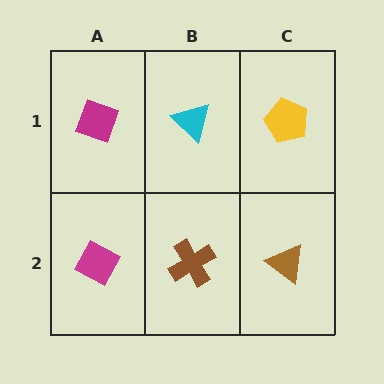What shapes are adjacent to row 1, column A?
A magenta diamond (row 2, column A), a cyan triangle (row 1, column B).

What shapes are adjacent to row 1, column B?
A brown cross (row 2, column B), a magenta diamond (row 1, column A), a yellow pentagon (row 1, column C).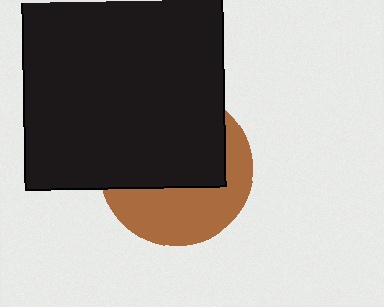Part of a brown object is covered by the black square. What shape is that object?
It is a circle.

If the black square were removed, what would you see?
You would see the complete brown circle.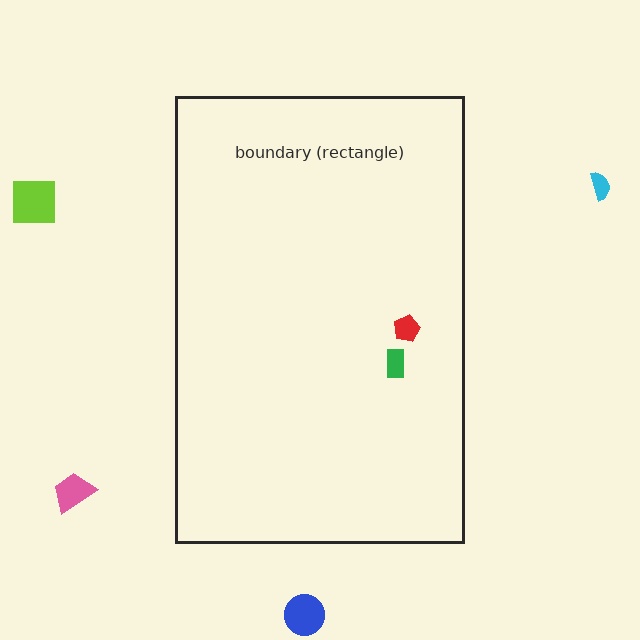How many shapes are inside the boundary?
2 inside, 4 outside.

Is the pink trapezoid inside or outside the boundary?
Outside.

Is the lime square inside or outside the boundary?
Outside.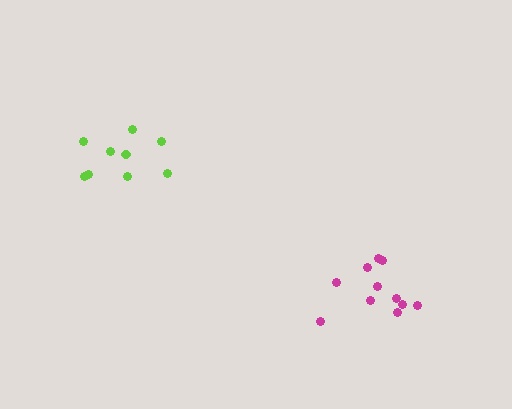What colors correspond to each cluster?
The clusters are colored: magenta, lime.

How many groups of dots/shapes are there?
There are 2 groups.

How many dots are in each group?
Group 1: 12 dots, Group 2: 9 dots (21 total).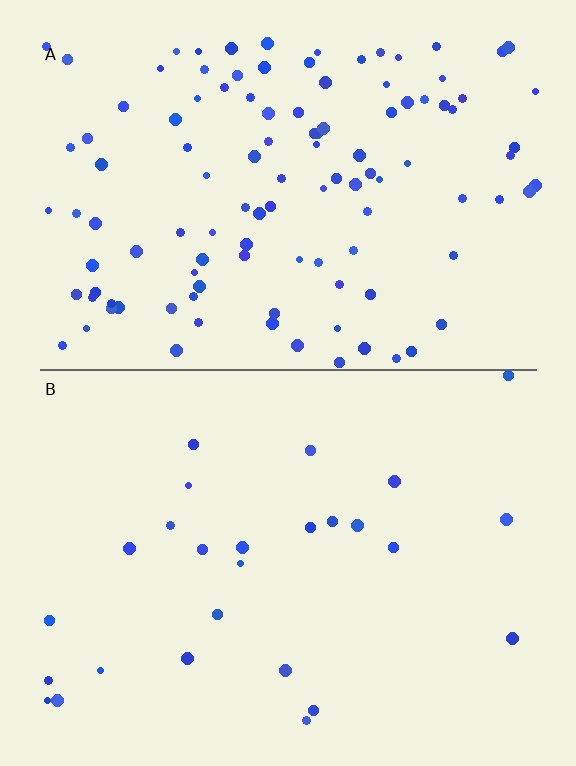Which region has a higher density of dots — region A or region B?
A (the top).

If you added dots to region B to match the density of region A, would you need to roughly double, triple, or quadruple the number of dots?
Approximately quadruple.